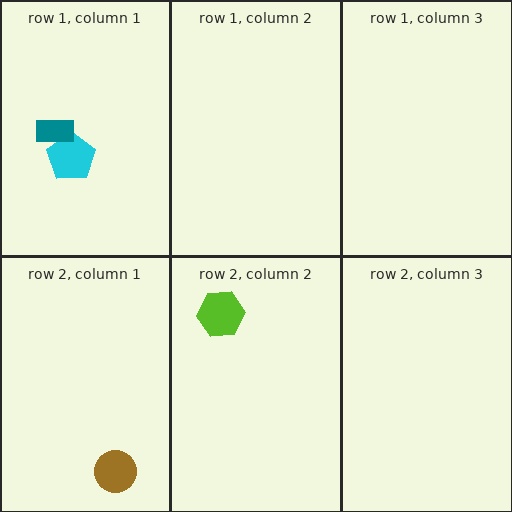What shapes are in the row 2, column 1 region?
The brown circle.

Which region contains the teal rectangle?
The row 1, column 1 region.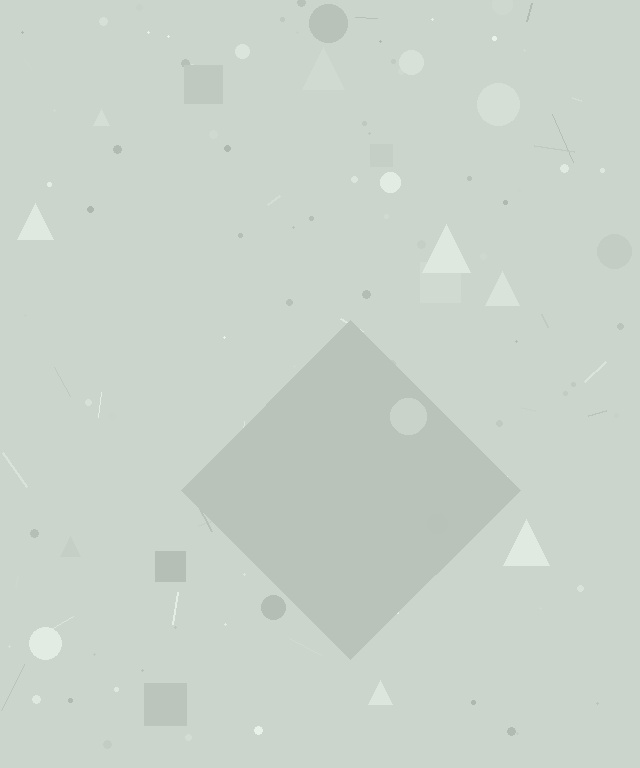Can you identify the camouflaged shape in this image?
The camouflaged shape is a diamond.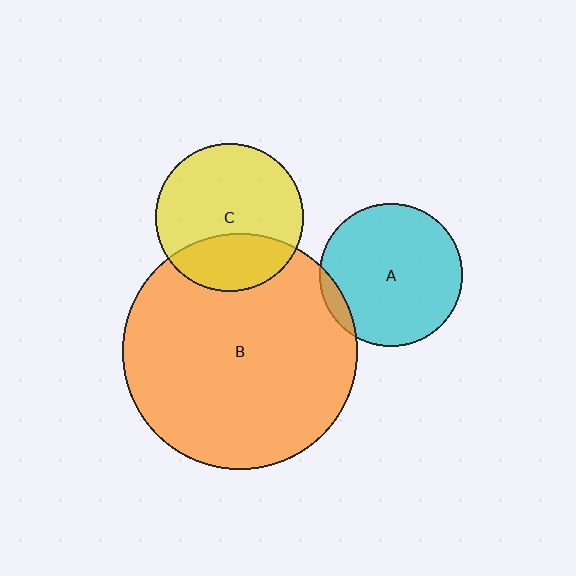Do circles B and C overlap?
Yes.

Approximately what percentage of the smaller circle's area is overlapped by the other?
Approximately 30%.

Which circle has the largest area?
Circle B (orange).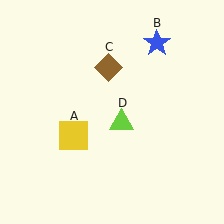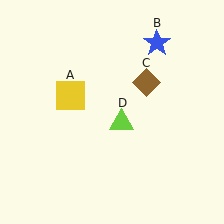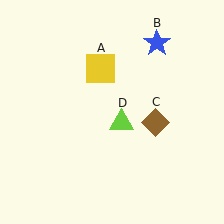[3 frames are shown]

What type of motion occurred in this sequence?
The yellow square (object A), brown diamond (object C) rotated clockwise around the center of the scene.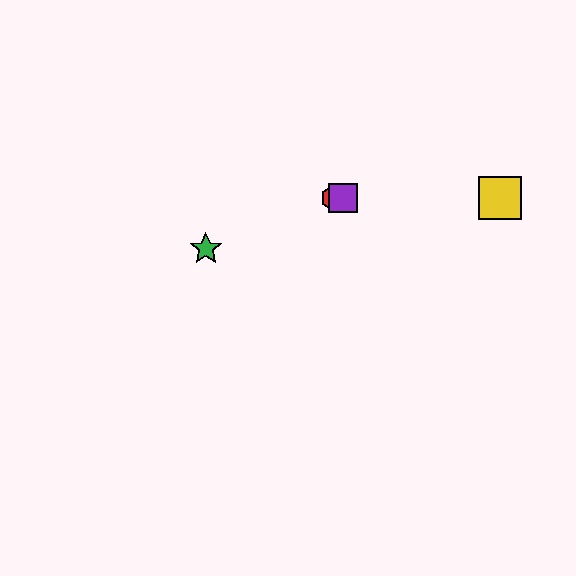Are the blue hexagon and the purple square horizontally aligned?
Yes, both are at y≈198.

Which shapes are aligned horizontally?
The red hexagon, the blue hexagon, the yellow square, the purple square are aligned horizontally.